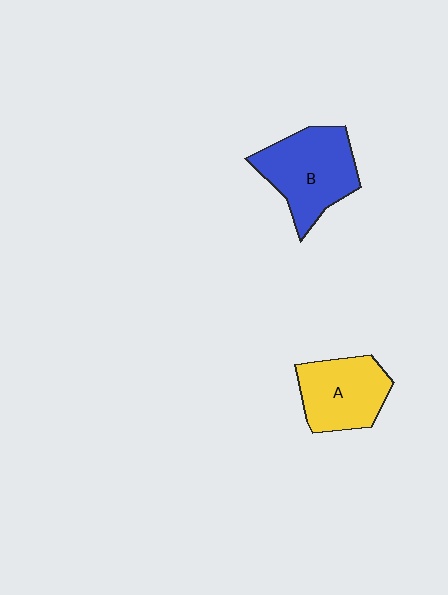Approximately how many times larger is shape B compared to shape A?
Approximately 1.2 times.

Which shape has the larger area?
Shape B (blue).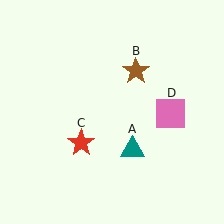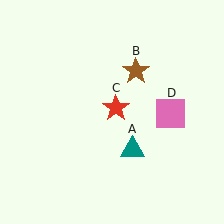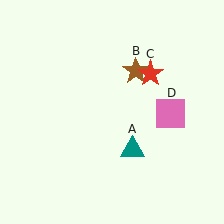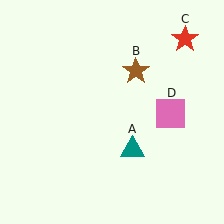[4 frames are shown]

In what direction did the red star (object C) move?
The red star (object C) moved up and to the right.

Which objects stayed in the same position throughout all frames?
Teal triangle (object A) and brown star (object B) and pink square (object D) remained stationary.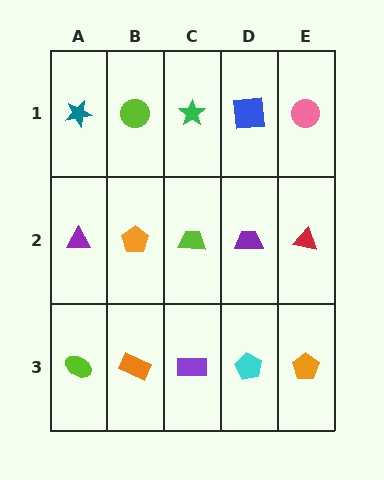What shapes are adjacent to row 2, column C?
A green star (row 1, column C), a purple rectangle (row 3, column C), an orange pentagon (row 2, column B), a purple trapezoid (row 2, column D).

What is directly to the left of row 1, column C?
A lime circle.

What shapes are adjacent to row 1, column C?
A lime trapezoid (row 2, column C), a lime circle (row 1, column B), a blue square (row 1, column D).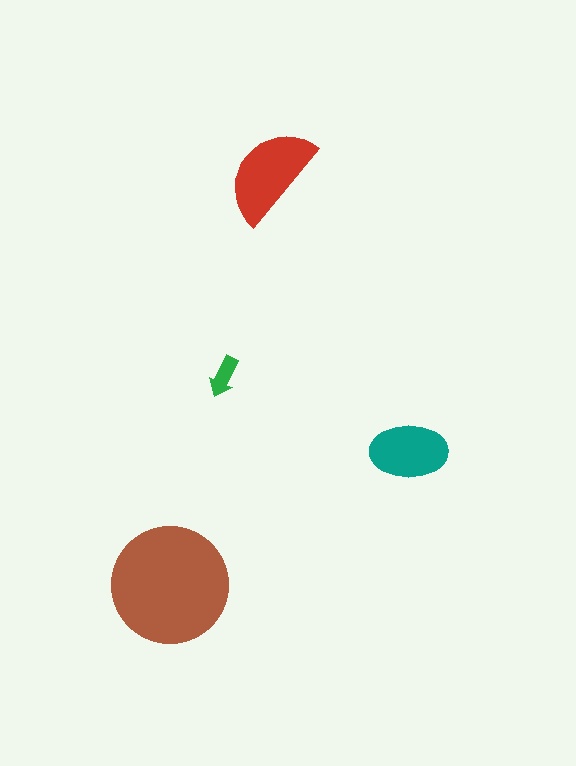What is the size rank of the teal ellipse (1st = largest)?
3rd.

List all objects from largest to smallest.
The brown circle, the red semicircle, the teal ellipse, the green arrow.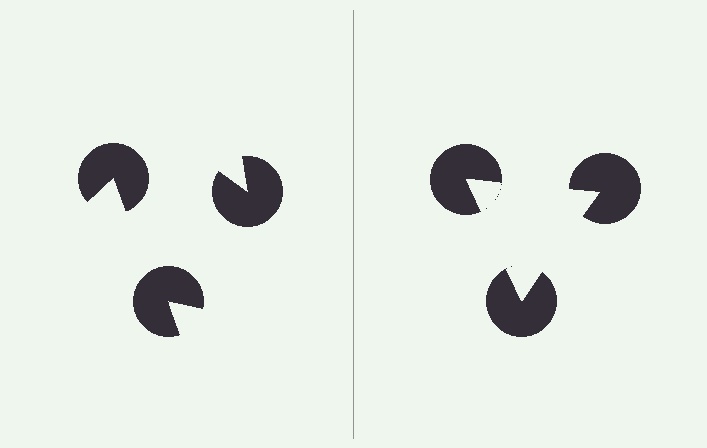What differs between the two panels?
The pac-man discs are positioned identically on both sides; only the wedge orientations differ. On the right they align to a triangle; on the left they are misaligned.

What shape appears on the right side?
An illusory triangle.